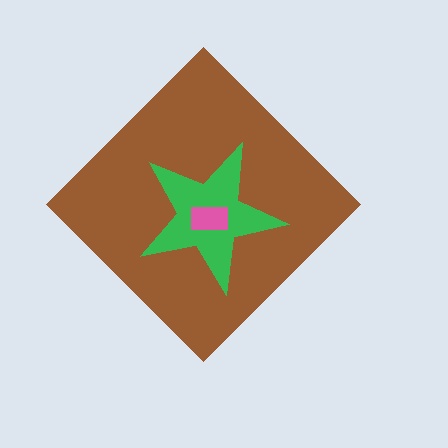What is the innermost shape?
The pink rectangle.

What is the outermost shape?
The brown diamond.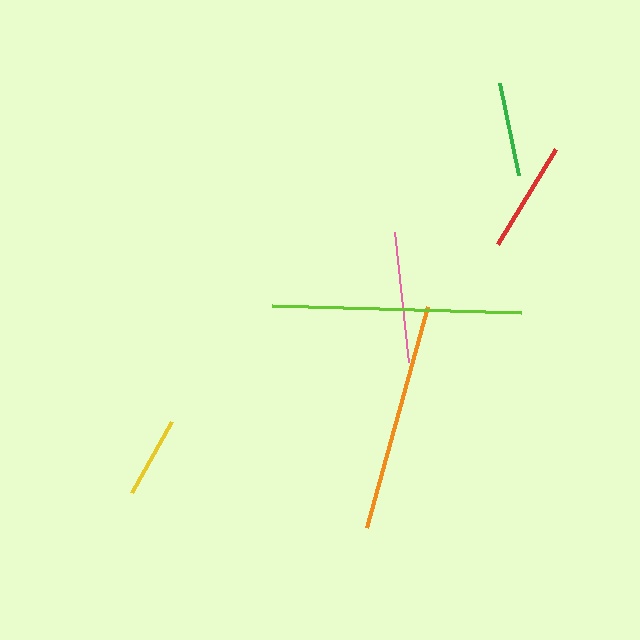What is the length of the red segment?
The red segment is approximately 112 pixels long.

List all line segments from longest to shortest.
From longest to shortest: lime, orange, pink, red, green, yellow.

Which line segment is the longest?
The lime line is the longest at approximately 250 pixels.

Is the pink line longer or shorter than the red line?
The pink line is longer than the red line.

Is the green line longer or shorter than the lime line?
The lime line is longer than the green line.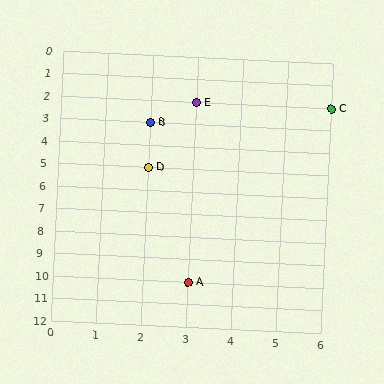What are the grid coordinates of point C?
Point C is at grid coordinates (6, 2).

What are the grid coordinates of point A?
Point A is at grid coordinates (3, 10).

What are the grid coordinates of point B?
Point B is at grid coordinates (2, 3).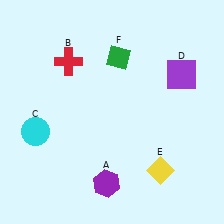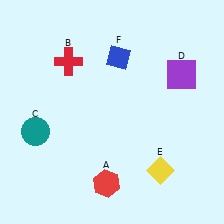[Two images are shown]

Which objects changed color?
A changed from purple to red. C changed from cyan to teal. F changed from green to blue.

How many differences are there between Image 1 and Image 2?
There are 3 differences between the two images.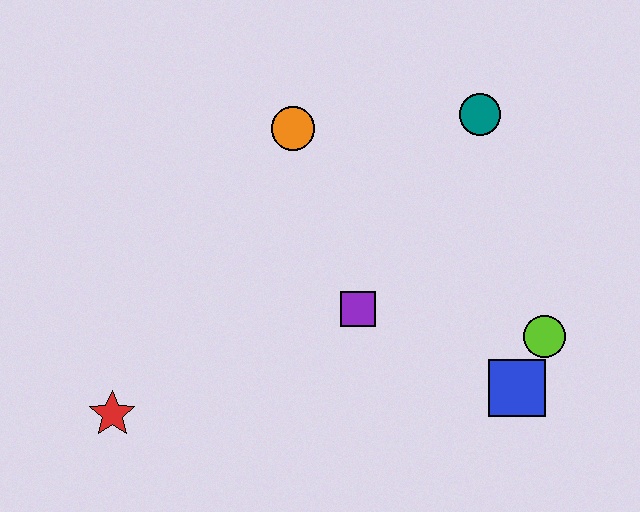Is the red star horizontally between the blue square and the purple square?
No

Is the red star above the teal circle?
No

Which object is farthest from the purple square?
The red star is farthest from the purple square.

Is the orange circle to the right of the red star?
Yes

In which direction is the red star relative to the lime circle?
The red star is to the left of the lime circle.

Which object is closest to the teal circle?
The orange circle is closest to the teal circle.